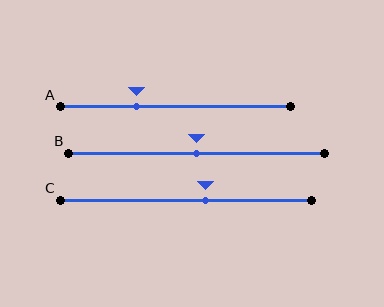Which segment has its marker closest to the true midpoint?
Segment B has its marker closest to the true midpoint.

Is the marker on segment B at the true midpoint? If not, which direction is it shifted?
Yes, the marker on segment B is at the true midpoint.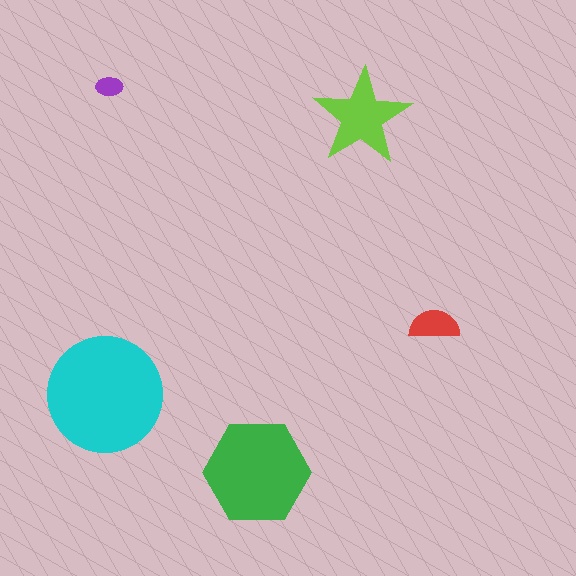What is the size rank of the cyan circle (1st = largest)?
1st.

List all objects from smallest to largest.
The purple ellipse, the red semicircle, the lime star, the green hexagon, the cyan circle.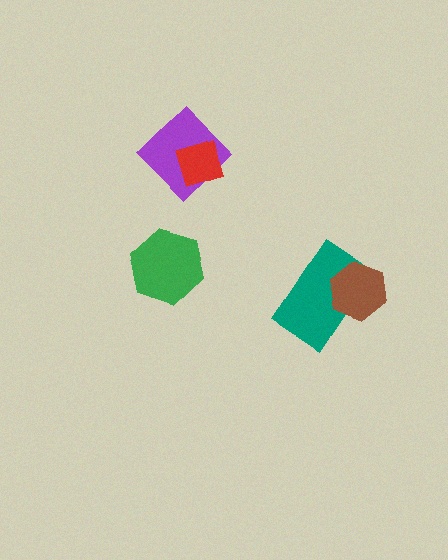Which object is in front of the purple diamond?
The red diamond is in front of the purple diamond.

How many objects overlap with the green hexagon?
0 objects overlap with the green hexagon.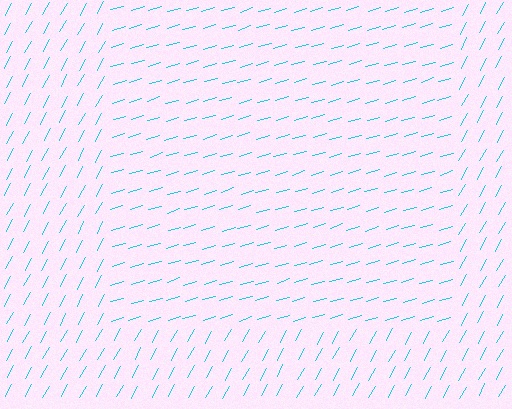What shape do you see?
I see a rectangle.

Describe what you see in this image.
The image is filled with small cyan line segments. A rectangle region in the image has lines oriented differently from the surrounding lines, creating a visible texture boundary.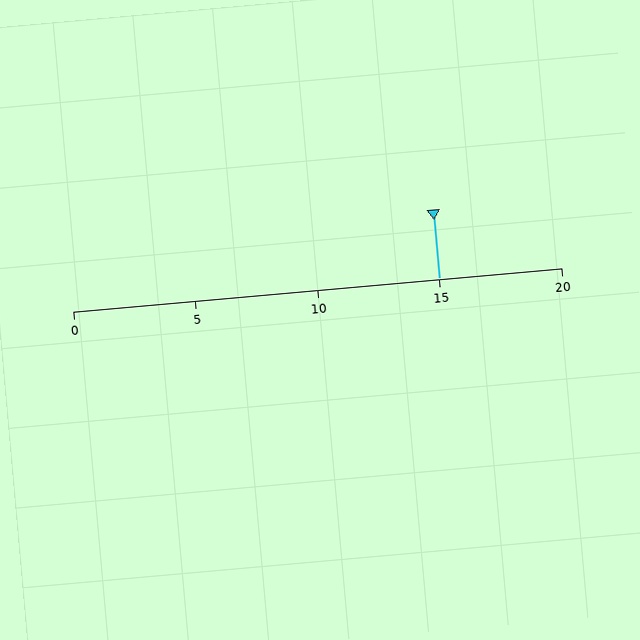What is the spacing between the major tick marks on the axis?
The major ticks are spaced 5 apart.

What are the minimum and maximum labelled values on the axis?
The axis runs from 0 to 20.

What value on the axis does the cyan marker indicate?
The marker indicates approximately 15.